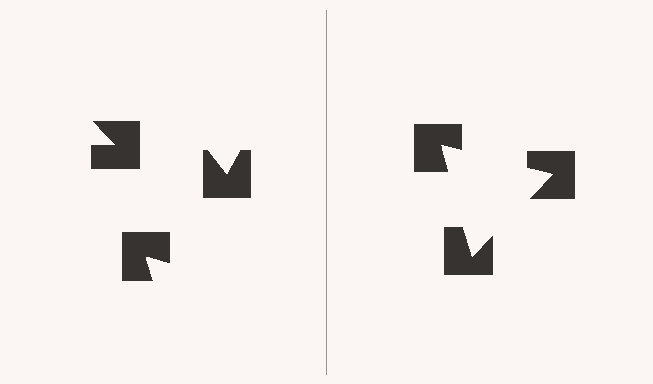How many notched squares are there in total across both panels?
6 — 3 on each side.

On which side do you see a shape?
An illusory triangle appears on the right side. On the left side the wedge cuts are rotated, so no coherent shape forms.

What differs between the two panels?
The notched squares are positioned identically on both sides; only the wedge orientations differ. On the right they align to a triangle; on the left they are misaligned.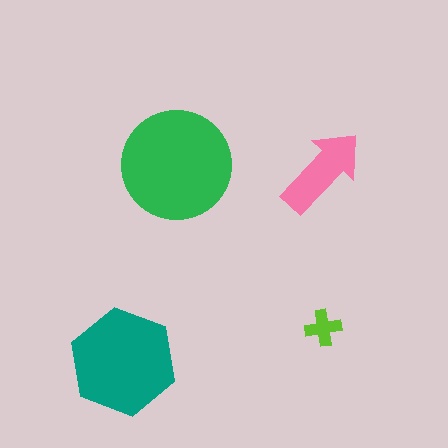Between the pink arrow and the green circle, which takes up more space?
The green circle.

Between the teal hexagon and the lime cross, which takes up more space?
The teal hexagon.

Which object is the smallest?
The lime cross.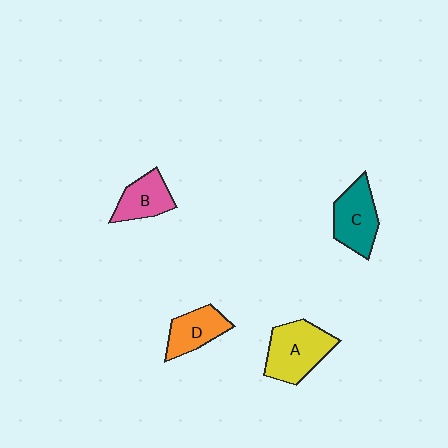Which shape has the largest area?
Shape A (yellow).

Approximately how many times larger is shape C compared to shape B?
Approximately 1.3 times.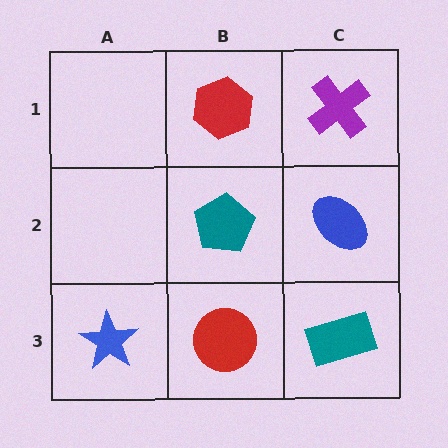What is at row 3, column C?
A teal rectangle.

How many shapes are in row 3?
3 shapes.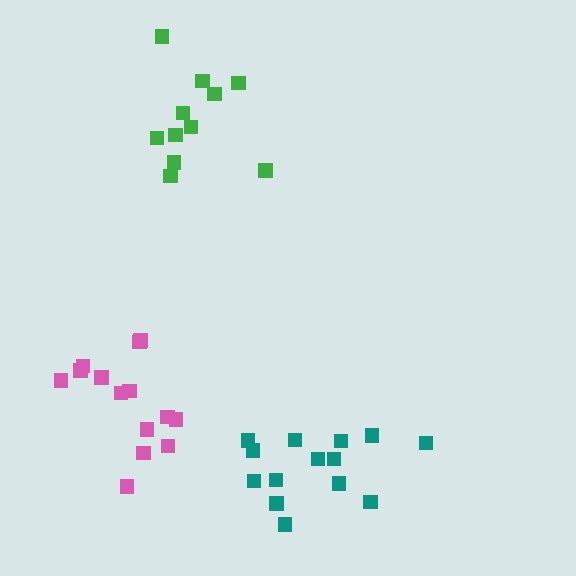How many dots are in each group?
Group 1: 14 dots, Group 2: 11 dots, Group 3: 14 dots (39 total).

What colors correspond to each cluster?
The clusters are colored: teal, green, pink.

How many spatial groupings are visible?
There are 3 spatial groupings.